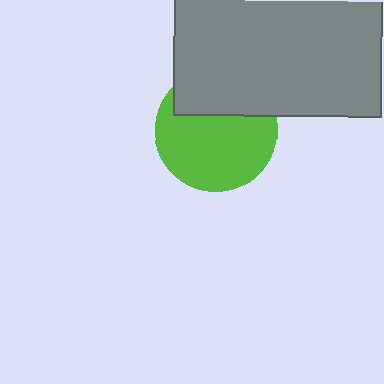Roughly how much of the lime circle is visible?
Most of it is visible (roughly 67%).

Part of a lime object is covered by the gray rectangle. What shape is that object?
It is a circle.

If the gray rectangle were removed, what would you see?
You would see the complete lime circle.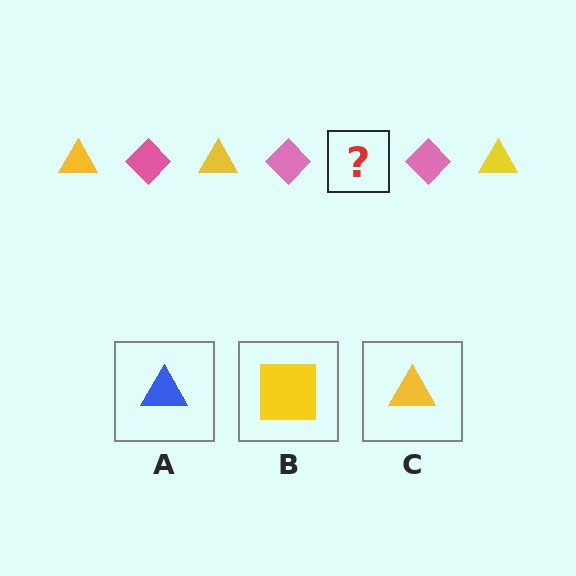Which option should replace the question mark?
Option C.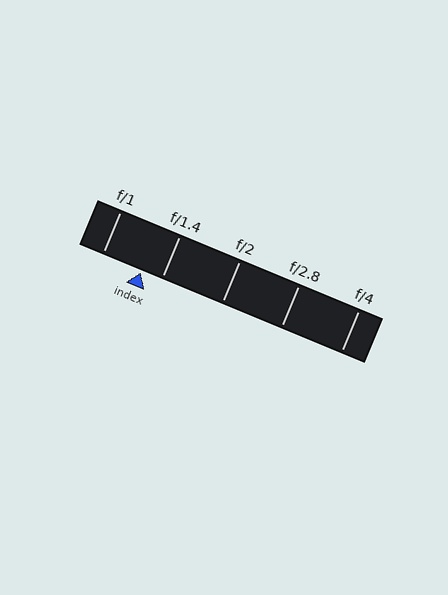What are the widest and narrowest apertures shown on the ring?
The widest aperture shown is f/1 and the narrowest is f/4.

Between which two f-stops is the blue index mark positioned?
The index mark is between f/1 and f/1.4.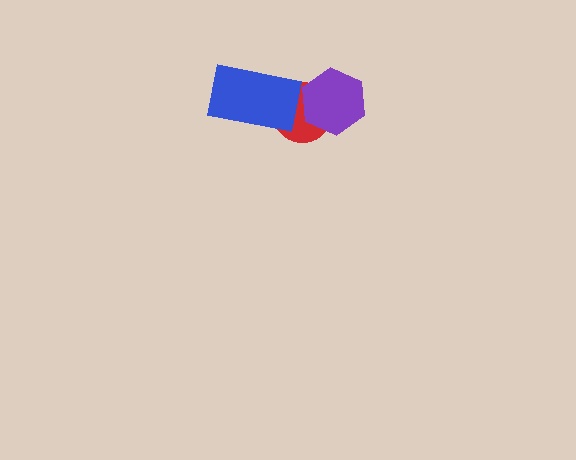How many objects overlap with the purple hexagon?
1 object overlaps with the purple hexagon.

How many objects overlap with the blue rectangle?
1 object overlaps with the blue rectangle.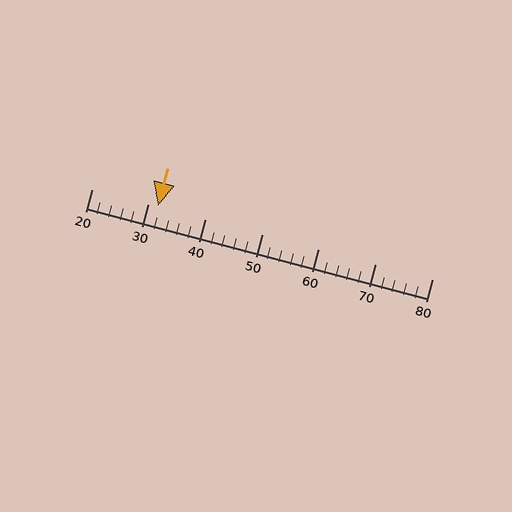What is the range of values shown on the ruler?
The ruler shows values from 20 to 80.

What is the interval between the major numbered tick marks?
The major tick marks are spaced 10 units apart.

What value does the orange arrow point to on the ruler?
The orange arrow points to approximately 32.